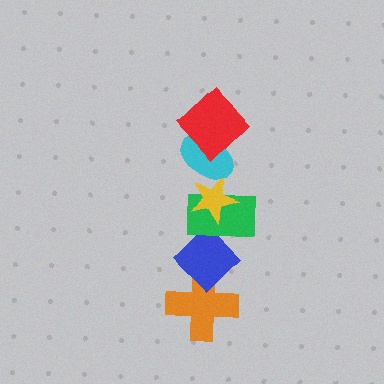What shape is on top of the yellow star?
The cyan ellipse is on top of the yellow star.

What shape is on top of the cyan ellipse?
The red diamond is on top of the cyan ellipse.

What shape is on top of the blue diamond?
The green rectangle is on top of the blue diamond.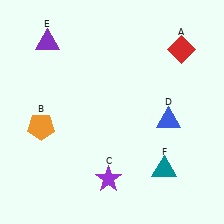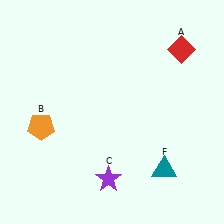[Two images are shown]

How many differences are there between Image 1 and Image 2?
There are 2 differences between the two images.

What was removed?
The purple triangle (E), the blue triangle (D) were removed in Image 2.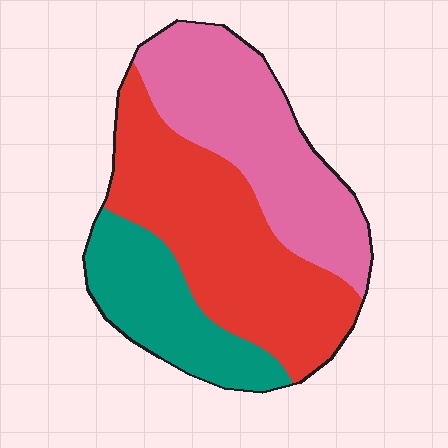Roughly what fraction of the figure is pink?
Pink covers 36% of the figure.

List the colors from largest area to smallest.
From largest to smallest: red, pink, teal.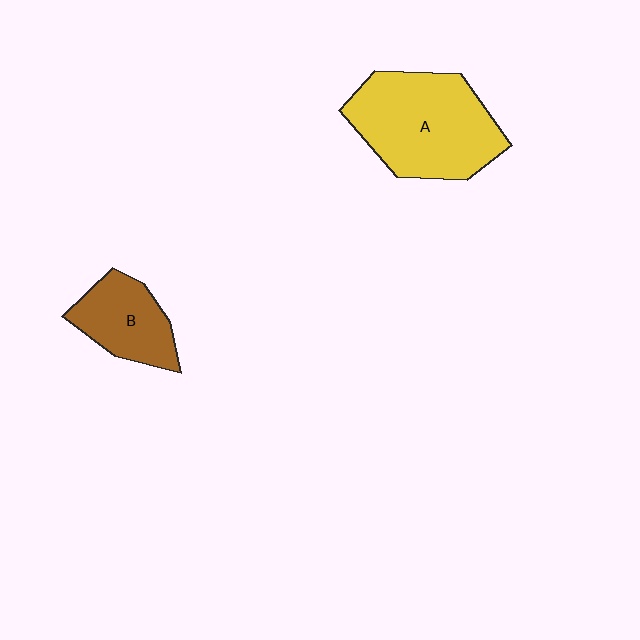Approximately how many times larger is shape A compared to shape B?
Approximately 1.9 times.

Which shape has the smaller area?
Shape B (brown).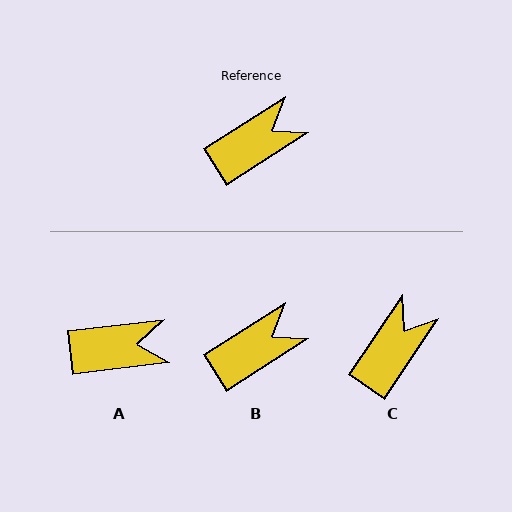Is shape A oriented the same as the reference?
No, it is off by about 26 degrees.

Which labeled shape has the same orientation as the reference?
B.